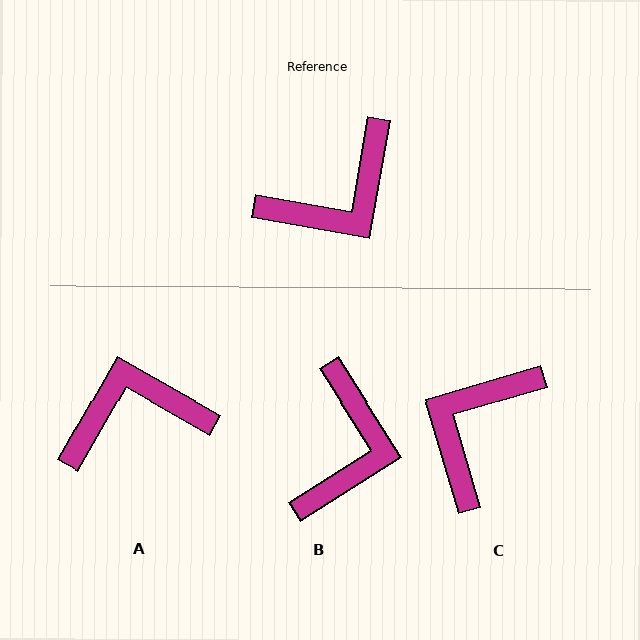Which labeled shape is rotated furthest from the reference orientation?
A, about 160 degrees away.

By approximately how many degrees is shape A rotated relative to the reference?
Approximately 160 degrees counter-clockwise.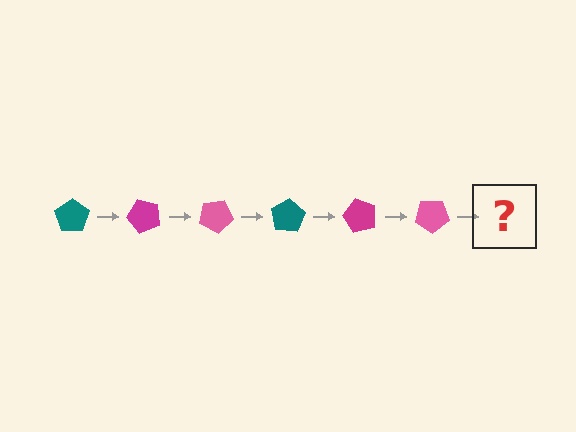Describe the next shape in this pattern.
It should be a teal pentagon, rotated 300 degrees from the start.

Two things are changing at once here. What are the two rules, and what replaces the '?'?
The two rules are that it rotates 50 degrees each step and the color cycles through teal, magenta, and pink. The '?' should be a teal pentagon, rotated 300 degrees from the start.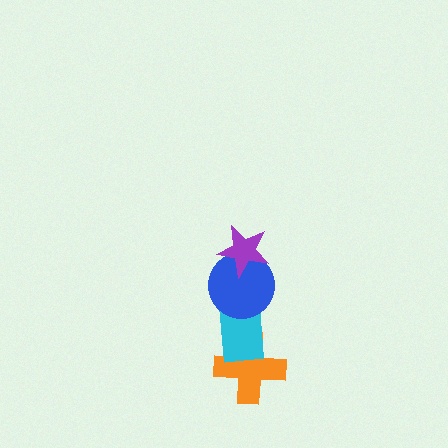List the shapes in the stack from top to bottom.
From top to bottom: the purple star, the blue circle, the cyan rectangle, the orange cross.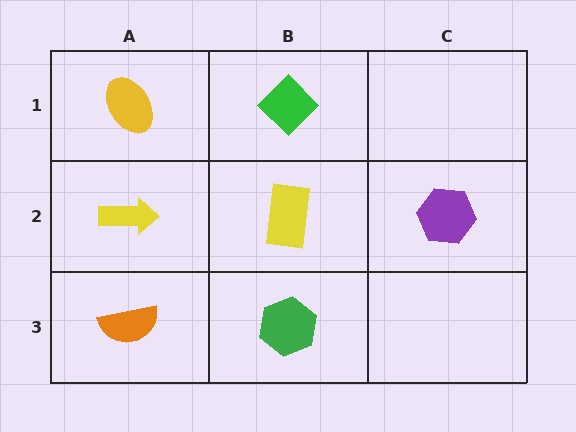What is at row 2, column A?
A yellow arrow.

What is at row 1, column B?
A green diamond.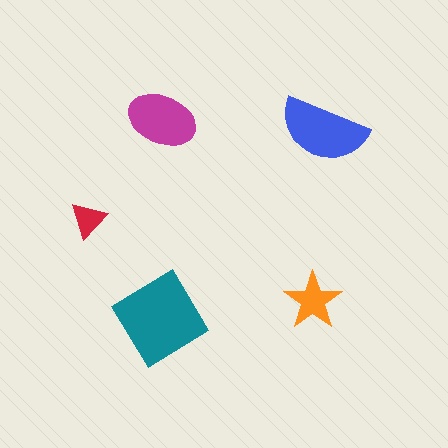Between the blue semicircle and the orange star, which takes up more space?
The blue semicircle.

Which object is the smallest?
The red triangle.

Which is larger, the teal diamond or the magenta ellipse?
The teal diamond.